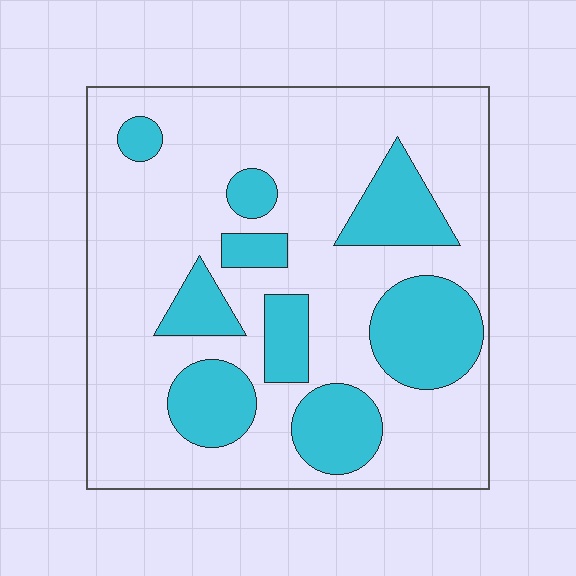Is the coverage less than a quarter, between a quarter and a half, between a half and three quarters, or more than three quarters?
Between a quarter and a half.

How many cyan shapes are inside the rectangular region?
9.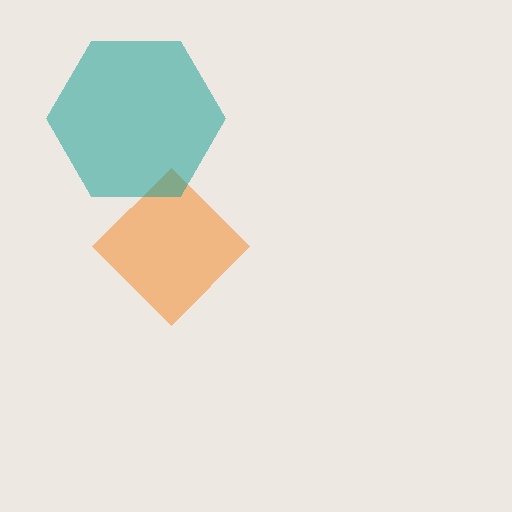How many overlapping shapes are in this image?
There are 2 overlapping shapes in the image.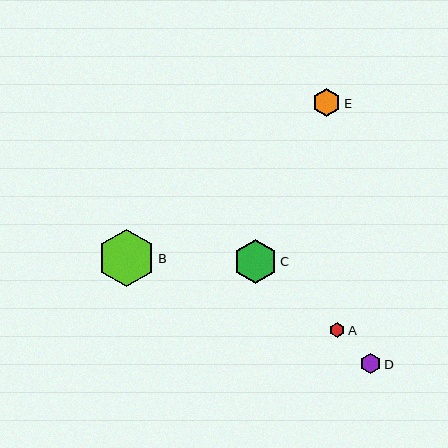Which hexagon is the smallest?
Hexagon A is the smallest with a size of approximately 16 pixels.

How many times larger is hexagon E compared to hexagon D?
Hexagon E is approximately 1.4 times the size of hexagon D.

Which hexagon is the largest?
Hexagon B is the largest with a size of approximately 57 pixels.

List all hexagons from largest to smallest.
From largest to smallest: B, C, E, D, A.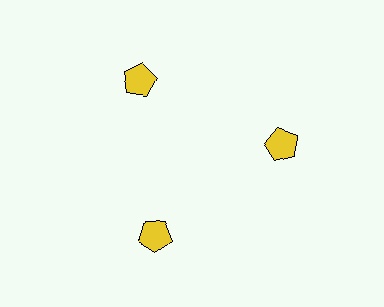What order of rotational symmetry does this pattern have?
This pattern has 3-fold rotational symmetry.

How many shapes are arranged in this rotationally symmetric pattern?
There are 3 shapes, arranged in 3 groups of 1.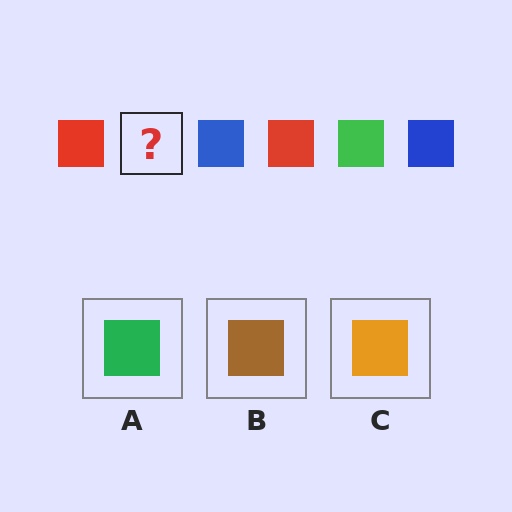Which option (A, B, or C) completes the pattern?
A.